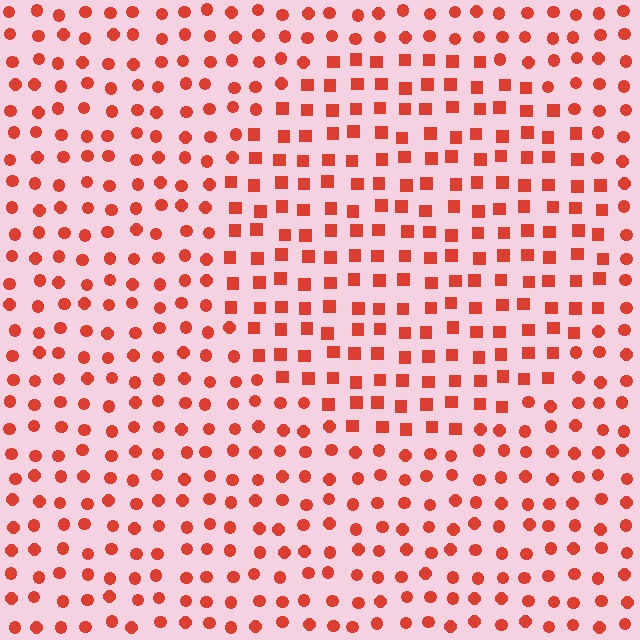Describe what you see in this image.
The image is filled with small red elements arranged in a uniform grid. A circle-shaped region contains squares, while the surrounding area contains circles. The boundary is defined purely by the change in element shape.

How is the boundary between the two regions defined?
The boundary is defined by a change in element shape: squares inside vs. circles outside. All elements share the same color and spacing.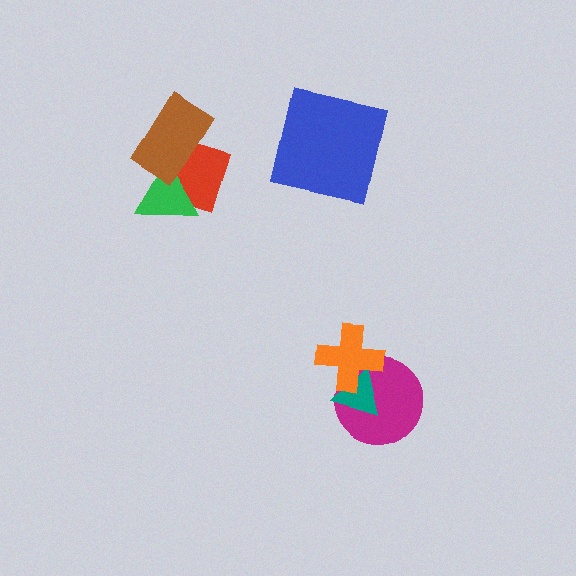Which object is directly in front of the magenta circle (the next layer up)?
The teal triangle is directly in front of the magenta circle.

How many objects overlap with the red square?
2 objects overlap with the red square.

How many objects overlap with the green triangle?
2 objects overlap with the green triangle.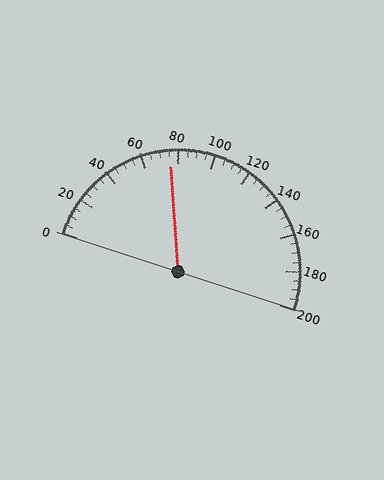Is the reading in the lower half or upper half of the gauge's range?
The reading is in the lower half of the range (0 to 200).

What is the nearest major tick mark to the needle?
The nearest major tick mark is 80.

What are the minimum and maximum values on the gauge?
The gauge ranges from 0 to 200.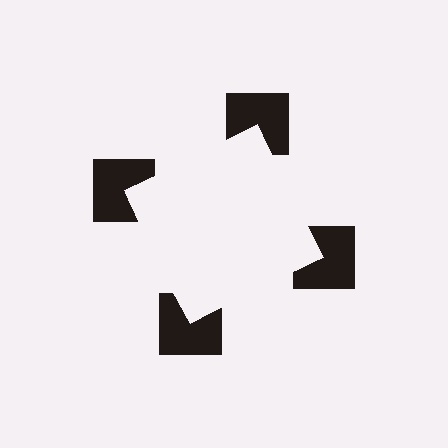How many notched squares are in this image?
There are 4 — one at each vertex of the illusory square.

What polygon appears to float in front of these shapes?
An illusory square — its edges are inferred from the aligned wedge cuts in the notched squares, not physically drawn.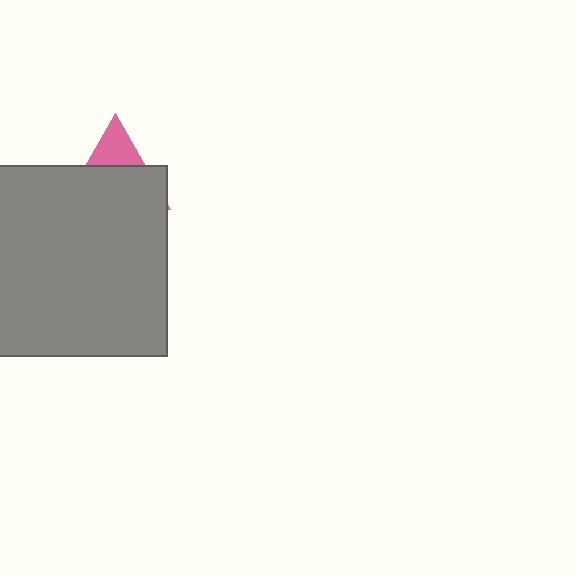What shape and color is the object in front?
The object in front is a gray square.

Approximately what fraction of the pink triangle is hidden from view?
Roughly 70% of the pink triangle is hidden behind the gray square.